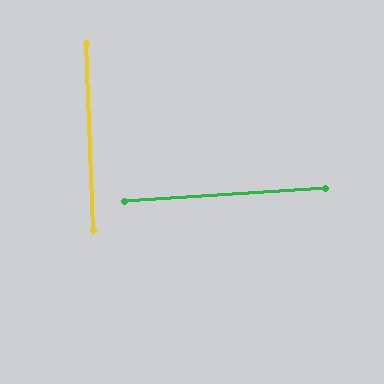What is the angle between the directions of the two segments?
Approximately 88 degrees.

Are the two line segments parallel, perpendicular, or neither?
Perpendicular — they meet at approximately 88°.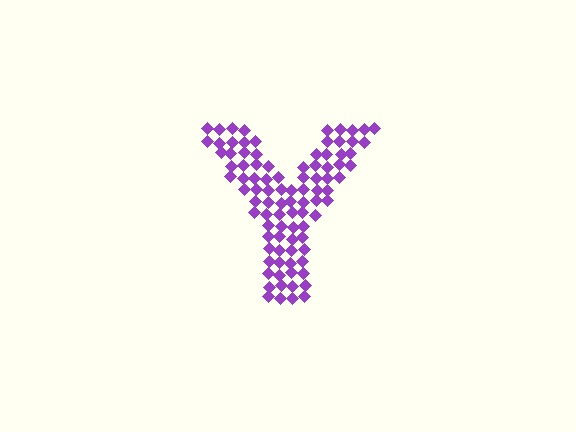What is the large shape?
The large shape is the letter Y.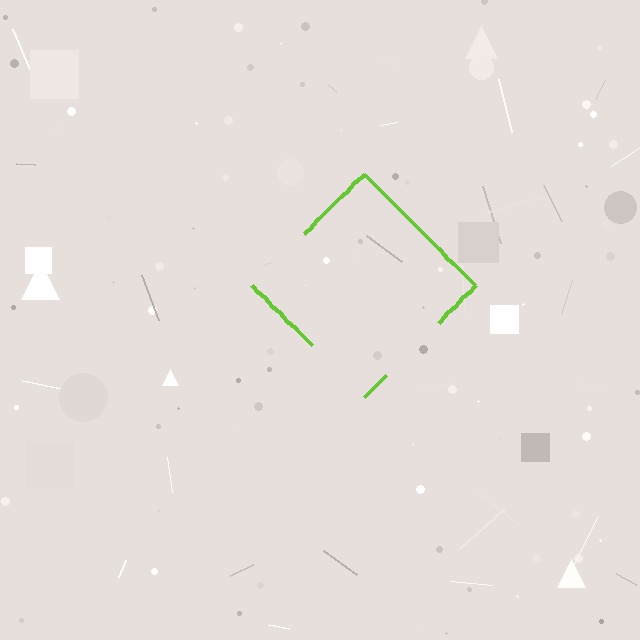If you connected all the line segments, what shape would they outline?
They would outline a diamond.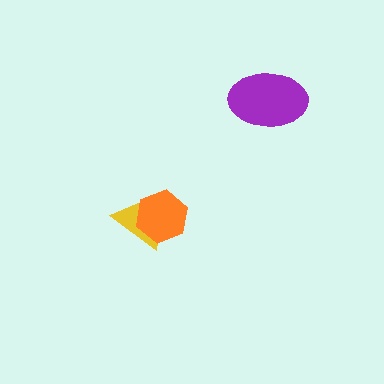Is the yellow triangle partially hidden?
Yes, it is partially covered by another shape.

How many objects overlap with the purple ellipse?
0 objects overlap with the purple ellipse.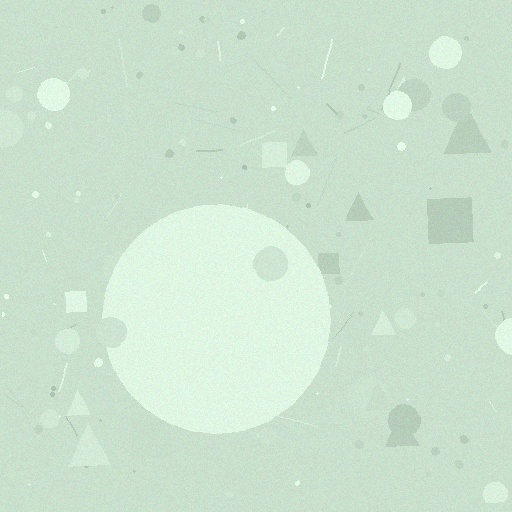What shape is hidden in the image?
A circle is hidden in the image.